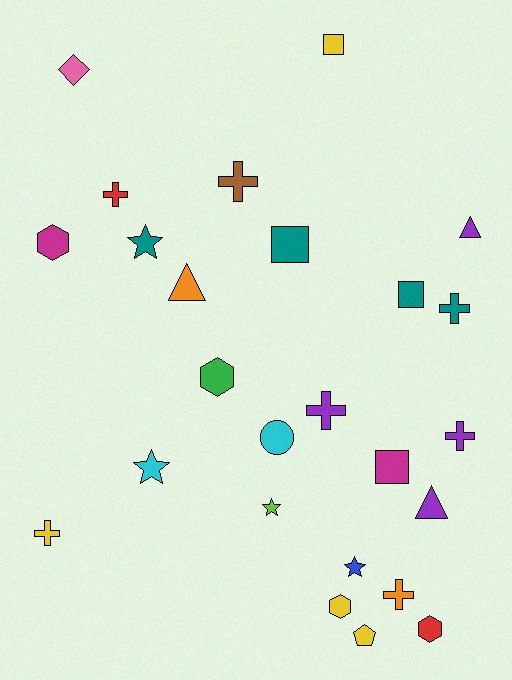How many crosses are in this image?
There are 7 crosses.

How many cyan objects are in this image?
There are 2 cyan objects.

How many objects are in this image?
There are 25 objects.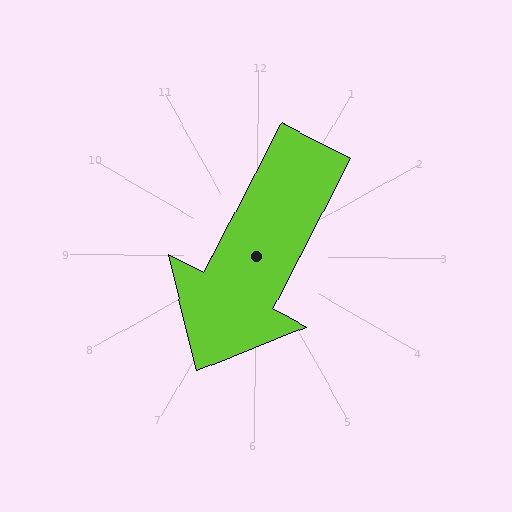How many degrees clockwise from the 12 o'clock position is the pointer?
Approximately 207 degrees.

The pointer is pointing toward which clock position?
Roughly 7 o'clock.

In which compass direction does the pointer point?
Southwest.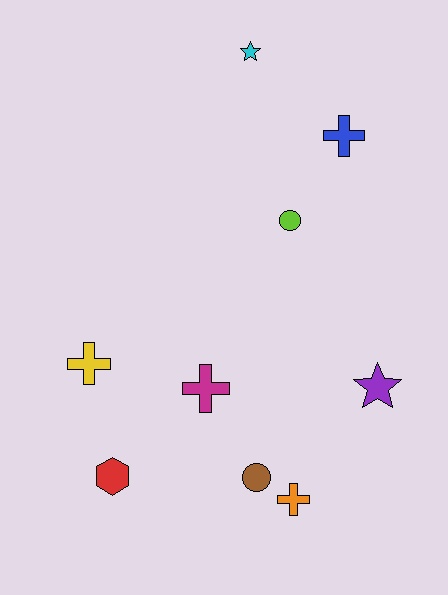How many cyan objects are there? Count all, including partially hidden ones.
There is 1 cyan object.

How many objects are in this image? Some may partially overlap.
There are 9 objects.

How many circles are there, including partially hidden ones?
There are 2 circles.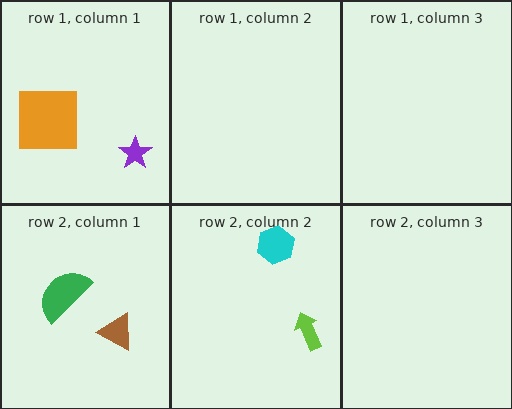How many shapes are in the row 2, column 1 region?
2.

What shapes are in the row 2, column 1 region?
The brown triangle, the green semicircle.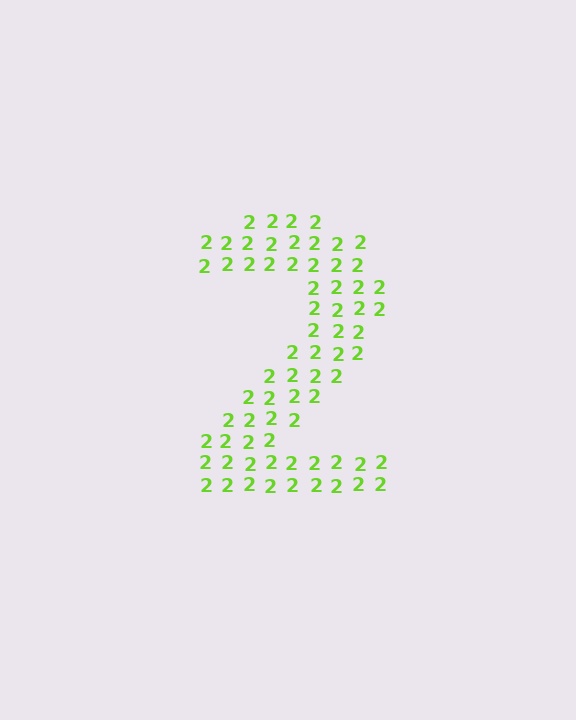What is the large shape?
The large shape is the digit 2.